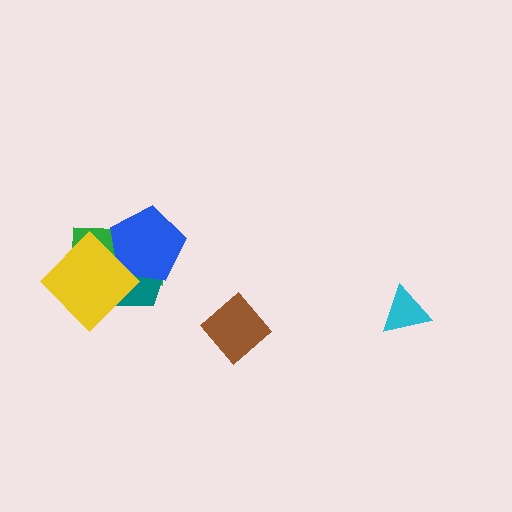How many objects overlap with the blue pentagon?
3 objects overlap with the blue pentagon.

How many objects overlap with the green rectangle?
3 objects overlap with the green rectangle.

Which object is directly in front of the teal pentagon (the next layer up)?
The blue pentagon is directly in front of the teal pentagon.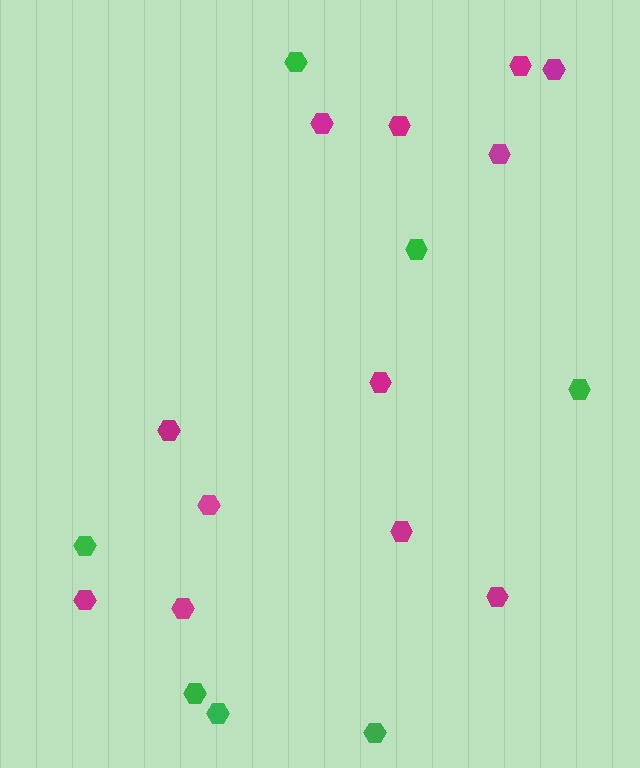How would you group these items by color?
There are 2 groups: one group of green hexagons (7) and one group of magenta hexagons (12).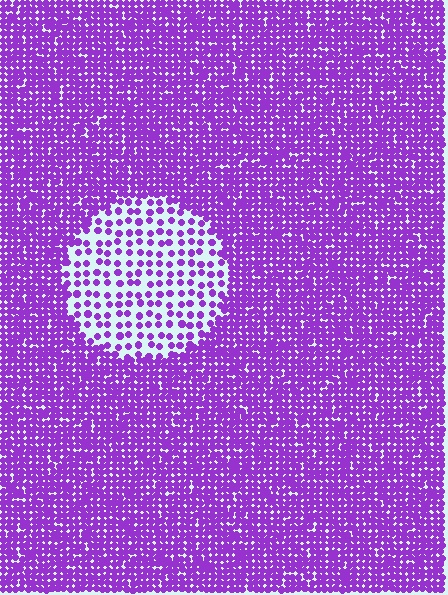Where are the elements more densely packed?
The elements are more densely packed outside the circle boundary.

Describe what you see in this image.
The image contains small purple elements arranged at two different densities. A circle-shaped region is visible where the elements are less densely packed than the surrounding area.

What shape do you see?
I see a circle.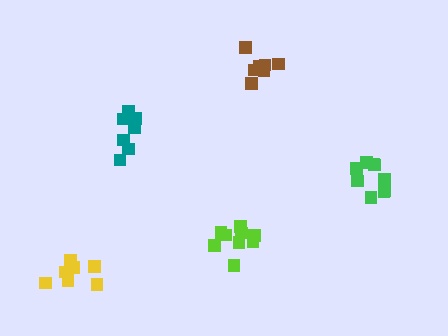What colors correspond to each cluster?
The clusters are colored: brown, lime, green, teal, yellow.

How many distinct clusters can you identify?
There are 5 distinct clusters.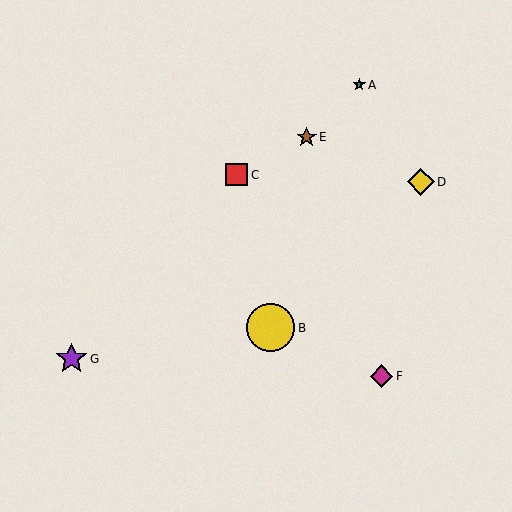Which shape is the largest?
The yellow circle (labeled B) is the largest.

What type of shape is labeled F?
Shape F is a magenta diamond.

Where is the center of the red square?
The center of the red square is at (237, 175).